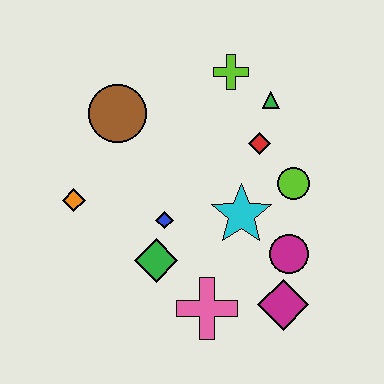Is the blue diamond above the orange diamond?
No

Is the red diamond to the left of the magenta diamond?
Yes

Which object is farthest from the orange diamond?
The magenta diamond is farthest from the orange diamond.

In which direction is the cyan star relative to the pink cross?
The cyan star is above the pink cross.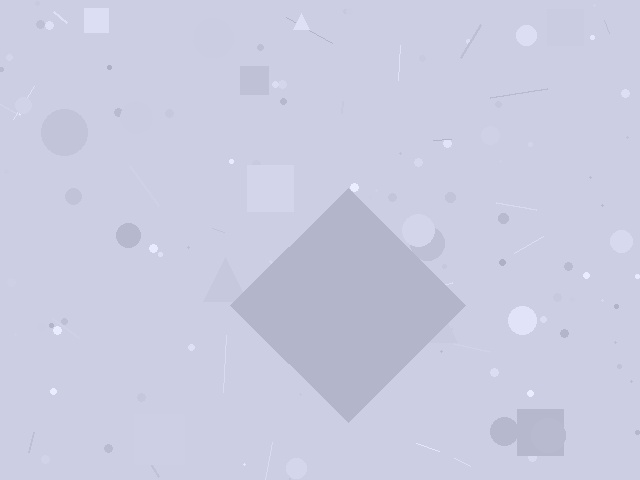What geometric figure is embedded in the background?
A diamond is embedded in the background.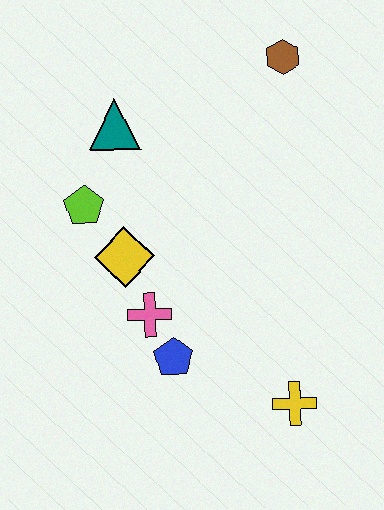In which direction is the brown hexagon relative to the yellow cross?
The brown hexagon is above the yellow cross.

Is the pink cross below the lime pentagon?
Yes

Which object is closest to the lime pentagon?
The yellow diamond is closest to the lime pentagon.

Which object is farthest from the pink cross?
The brown hexagon is farthest from the pink cross.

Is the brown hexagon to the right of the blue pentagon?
Yes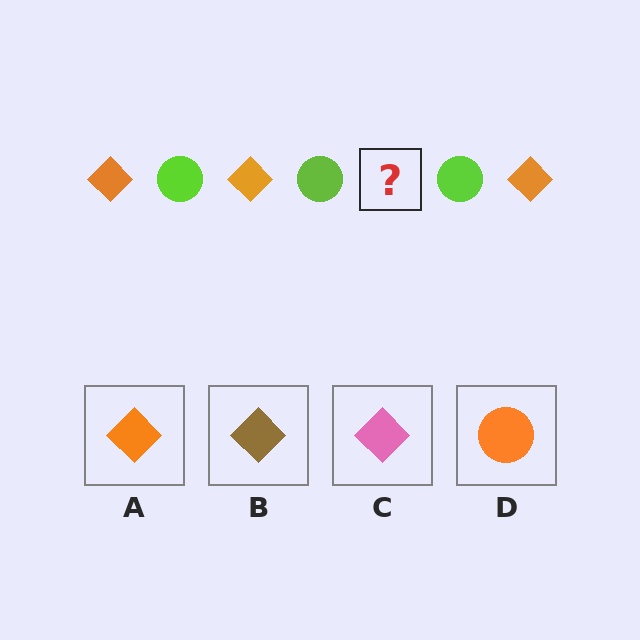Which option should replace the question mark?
Option A.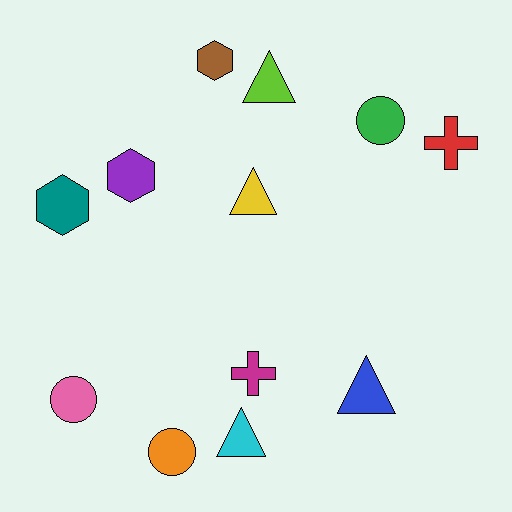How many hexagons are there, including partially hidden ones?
There are 3 hexagons.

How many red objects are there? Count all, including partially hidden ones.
There is 1 red object.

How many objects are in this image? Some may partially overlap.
There are 12 objects.